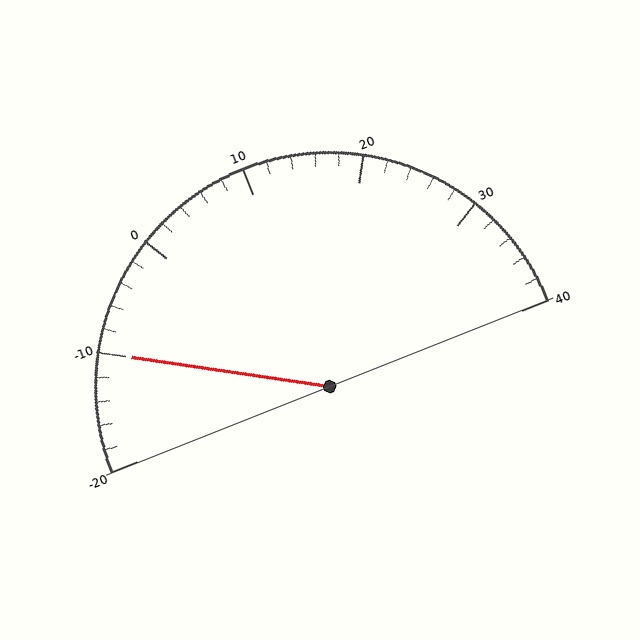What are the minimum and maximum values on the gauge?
The gauge ranges from -20 to 40.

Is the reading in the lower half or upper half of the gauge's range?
The reading is in the lower half of the range (-20 to 40).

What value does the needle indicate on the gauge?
The needle indicates approximately -10.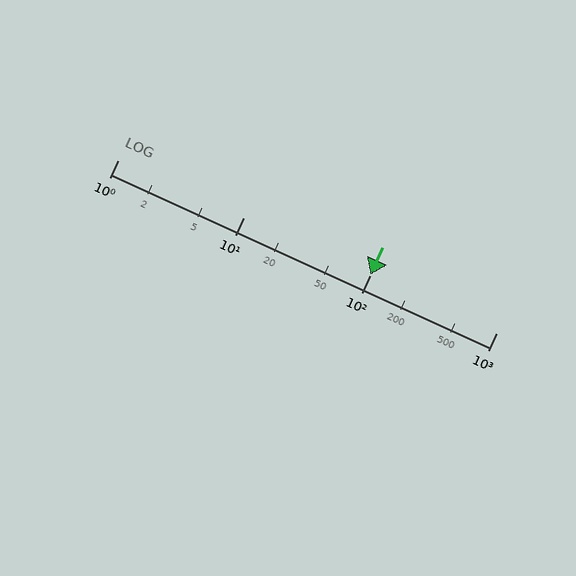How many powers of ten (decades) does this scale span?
The scale spans 3 decades, from 1 to 1000.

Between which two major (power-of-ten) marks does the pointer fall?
The pointer is between 100 and 1000.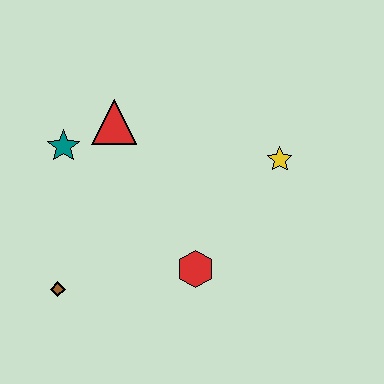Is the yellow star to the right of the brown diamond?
Yes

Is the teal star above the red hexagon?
Yes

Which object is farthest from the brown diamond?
The yellow star is farthest from the brown diamond.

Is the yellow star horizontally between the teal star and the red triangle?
No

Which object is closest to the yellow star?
The red hexagon is closest to the yellow star.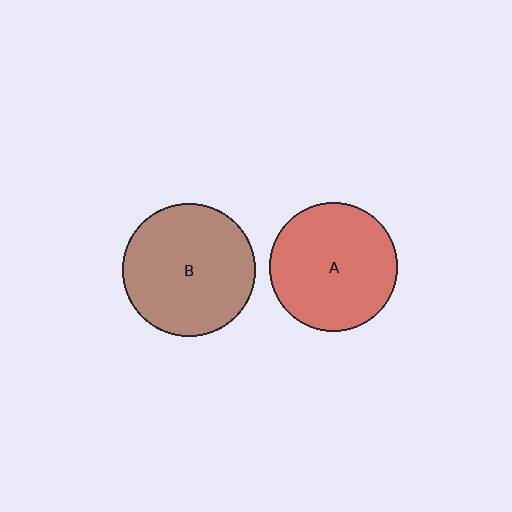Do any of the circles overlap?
No, none of the circles overlap.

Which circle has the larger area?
Circle B (brown).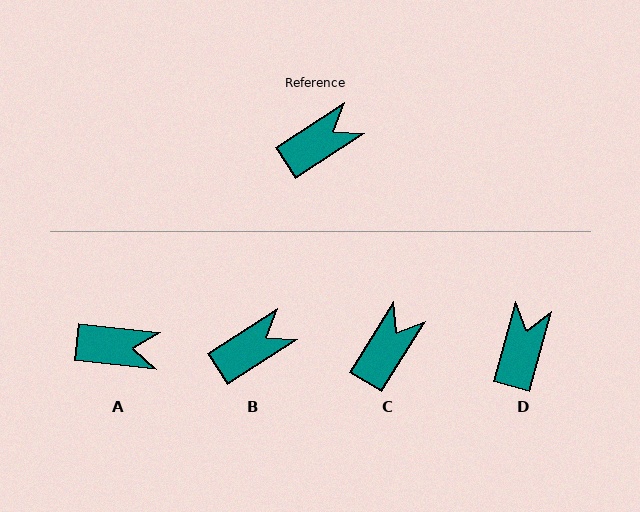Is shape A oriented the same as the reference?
No, it is off by about 39 degrees.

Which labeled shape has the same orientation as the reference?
B.